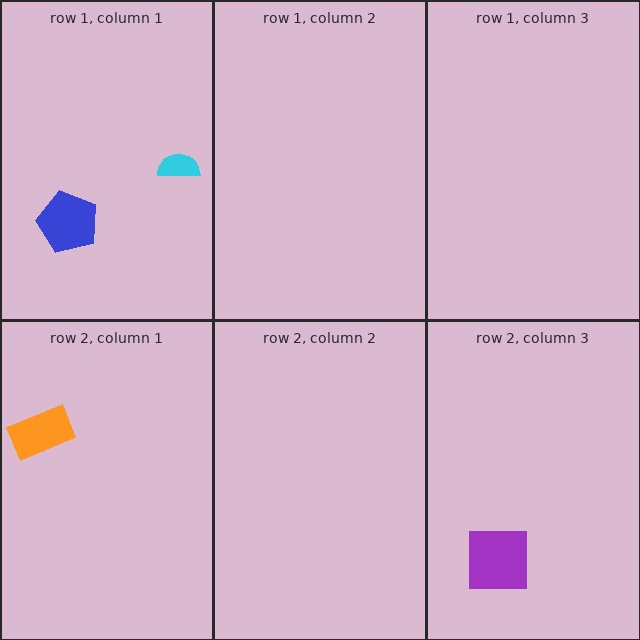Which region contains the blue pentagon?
The row 1, column 1 region.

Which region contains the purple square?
The row 2, column 3 region.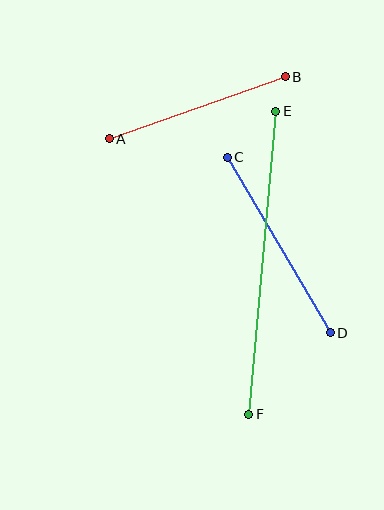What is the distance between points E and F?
The distance is approximately 304 pixels.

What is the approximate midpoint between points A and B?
The midpoint is at approximately (197, 108) pixels.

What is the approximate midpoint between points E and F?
The midpoint is at approximately (262, 263) pixels.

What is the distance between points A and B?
The distance is approximately 186 pixels.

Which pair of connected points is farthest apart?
Points E and F are farthest apart.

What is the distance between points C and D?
The distance is approximately 204 pixels.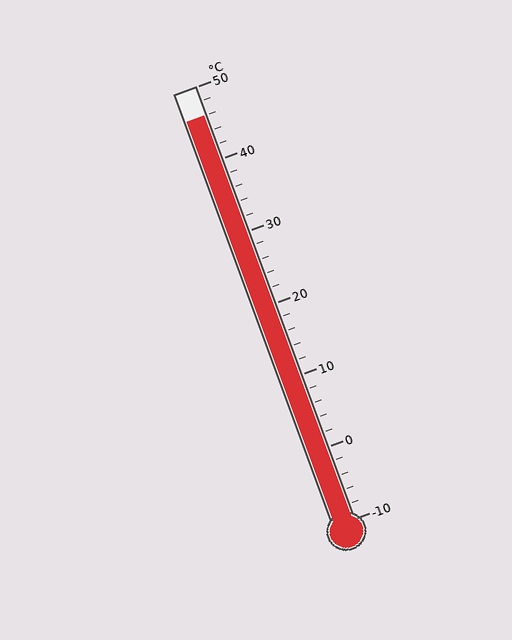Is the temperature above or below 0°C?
The temperature is above 0°C.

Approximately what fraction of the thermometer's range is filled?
The thermometer is filled to approximately 95% of its range.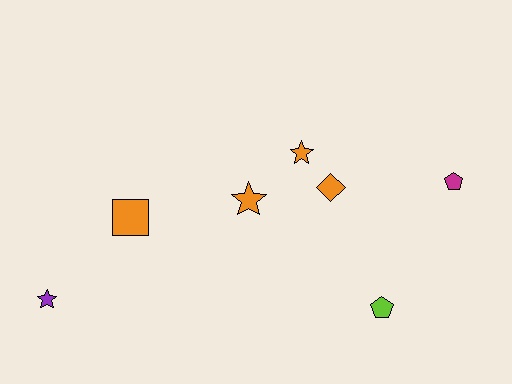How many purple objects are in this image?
There is 1 purple object.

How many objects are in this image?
There are 7 objects.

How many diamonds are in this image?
There is 1 diamond.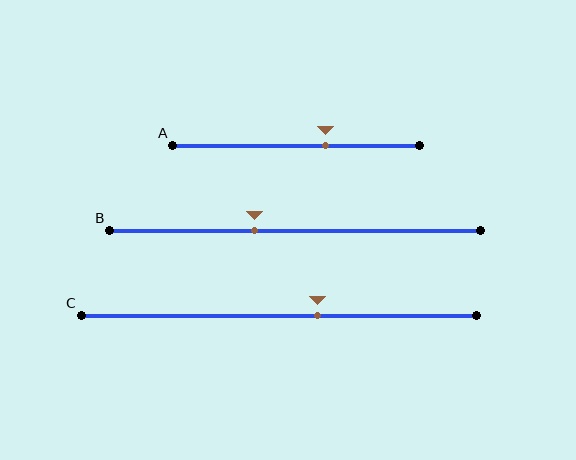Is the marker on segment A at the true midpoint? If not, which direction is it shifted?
No, the marker on segment A is shifted to the right by about 12% of the segment length.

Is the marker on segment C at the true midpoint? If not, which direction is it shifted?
No, the marker on segment C is shifted to the right by about 10% of the segment length.